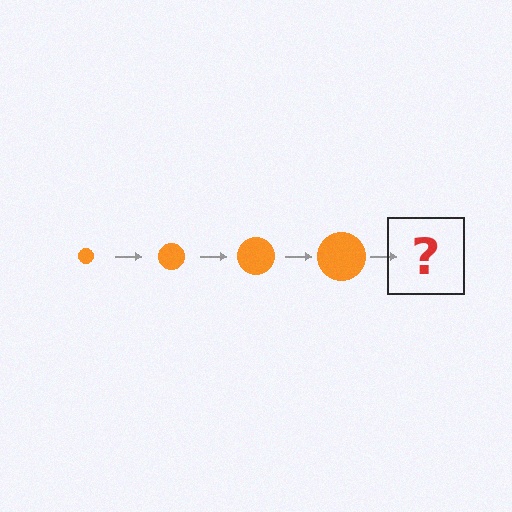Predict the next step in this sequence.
The next step is an orange circle, larger than the previous one.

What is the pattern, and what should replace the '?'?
The pattern is that the circle gets progressively larger each step. The '?' should be an orange circle, larger than the previous one.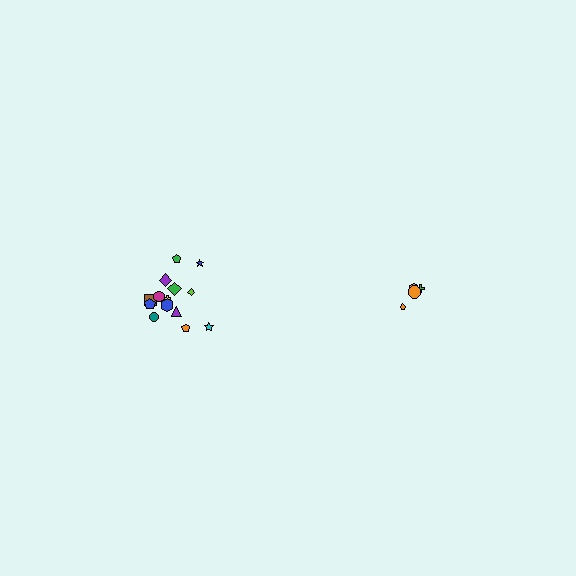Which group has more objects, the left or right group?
The left group.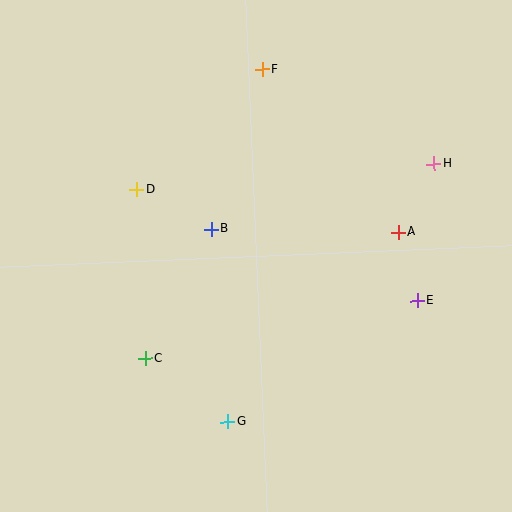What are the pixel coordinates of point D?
Point D is at (137, 190).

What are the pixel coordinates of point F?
Point F is at (263, 69).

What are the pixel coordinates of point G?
Point G is at (228, 421).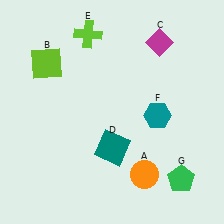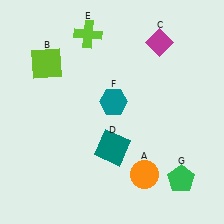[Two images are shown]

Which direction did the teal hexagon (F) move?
The teal hexagon (F) moved left.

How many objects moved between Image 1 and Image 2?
1 object moved between the two images.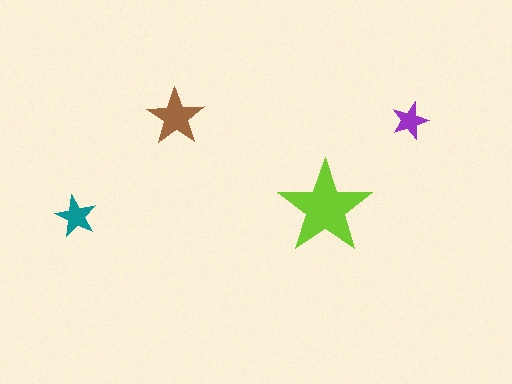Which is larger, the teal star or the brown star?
The brown one.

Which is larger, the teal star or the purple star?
The teal one.